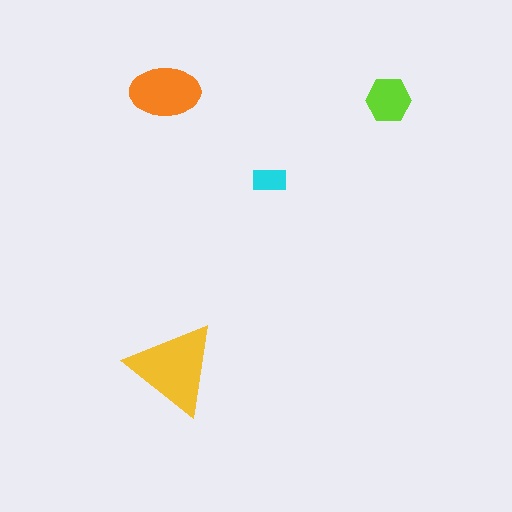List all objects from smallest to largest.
The cyan rectangle, the lime hexagon, the orange ellipse, the yellow triangle.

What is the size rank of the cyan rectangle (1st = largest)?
4th.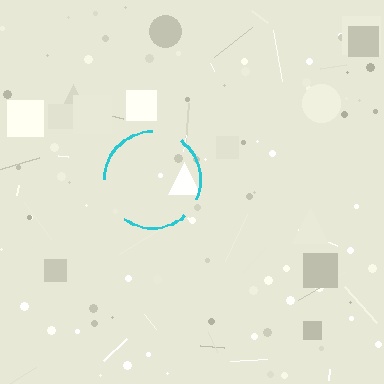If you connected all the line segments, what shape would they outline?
They would outline a circle.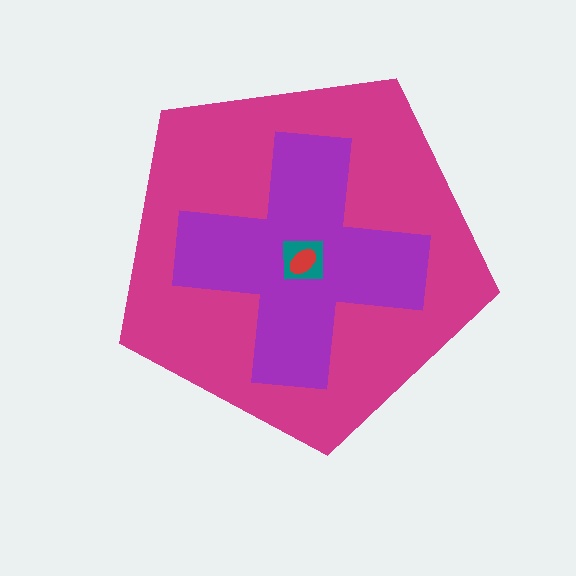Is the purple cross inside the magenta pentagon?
Yes.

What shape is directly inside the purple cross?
The teal square.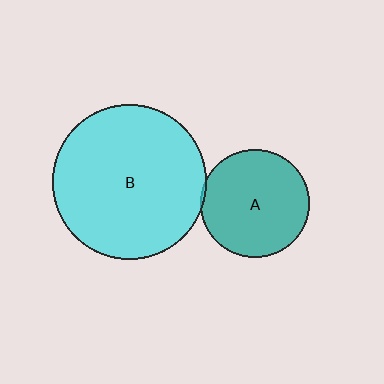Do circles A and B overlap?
Yes.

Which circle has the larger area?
Circle B (cyan).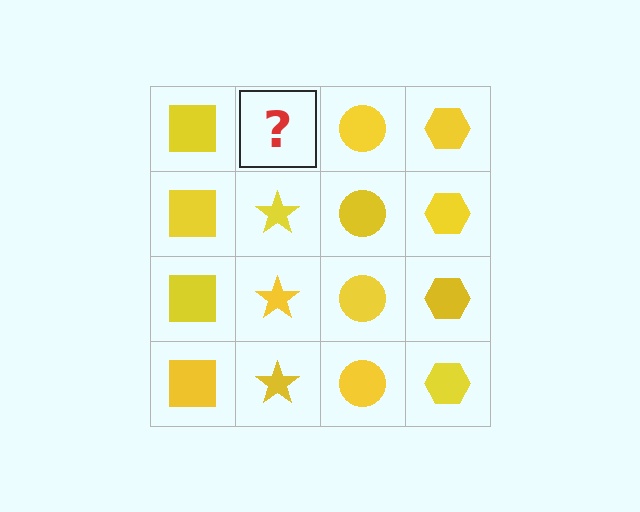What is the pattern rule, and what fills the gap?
The rule is that each column has a consistent shape. The gap should be filled with a yellow star.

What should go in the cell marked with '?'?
The missing cell should contain a yellow star.